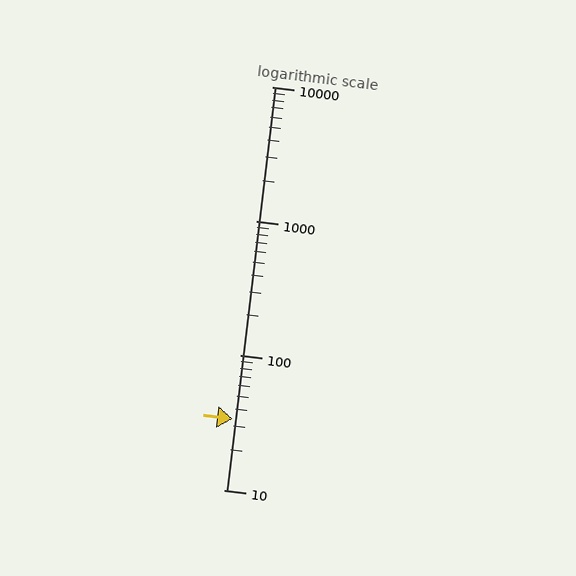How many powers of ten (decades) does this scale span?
The scale spans 3 decades, from 10 to 10000.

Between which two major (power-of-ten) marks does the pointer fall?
The pointer is between 10 and 100.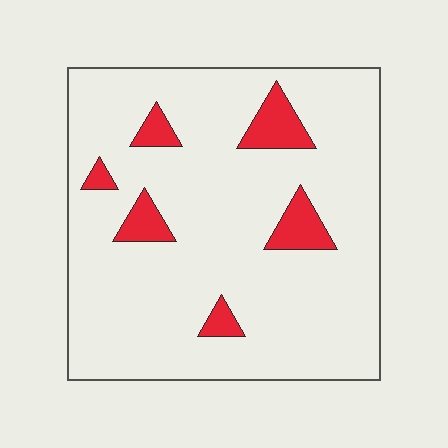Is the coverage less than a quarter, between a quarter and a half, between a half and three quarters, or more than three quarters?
Less than a quarter.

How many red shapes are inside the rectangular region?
6.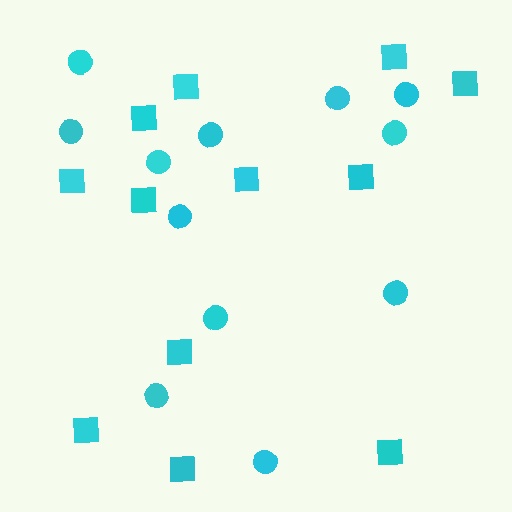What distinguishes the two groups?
There are 2 groups: one group of circles (12) and one group of squares (12).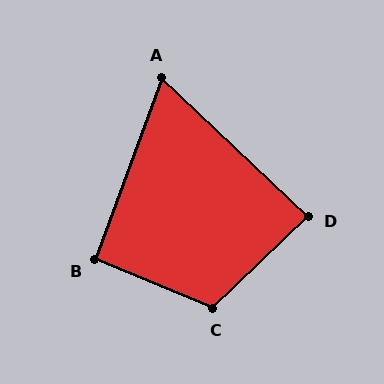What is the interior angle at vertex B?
Approximately 92 degrees (approximately right).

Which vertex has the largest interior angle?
C, at approximately 113 degrees.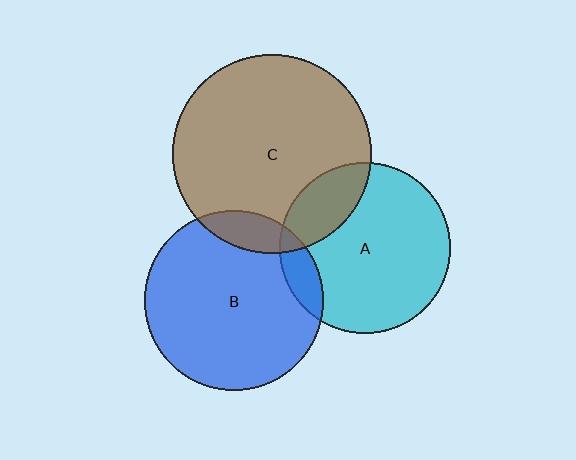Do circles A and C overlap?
Yes.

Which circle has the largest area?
Circle C (brown).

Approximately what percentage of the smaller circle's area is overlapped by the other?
Approximately 20%.